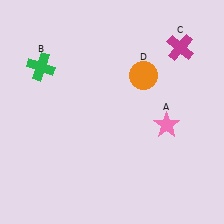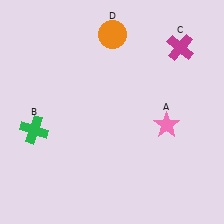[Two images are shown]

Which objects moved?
The objects that moved are: the green cross (B), the orange circle (D).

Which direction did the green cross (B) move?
The green cross (B) moved down.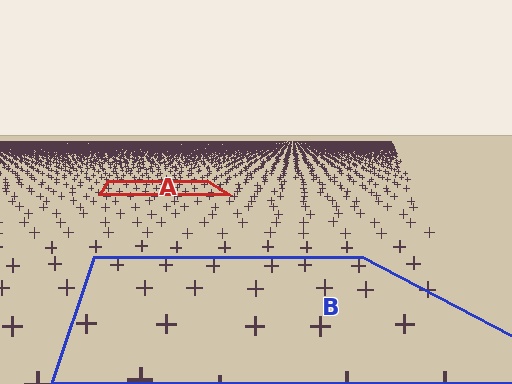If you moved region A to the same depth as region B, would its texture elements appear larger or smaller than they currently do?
They would appear larger. At a closer depth, the same texture elements are projected at a bigger on-screen size.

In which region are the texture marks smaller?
The texture marks are smaller in region A, because it is farther away.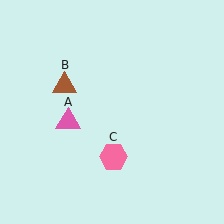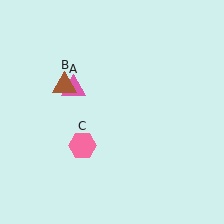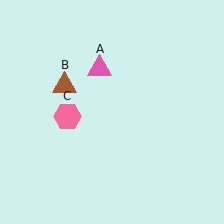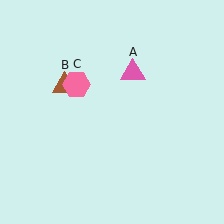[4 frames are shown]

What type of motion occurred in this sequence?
The pink triangle (object A), pink hexagon (object C) rotated clockwise around the center of the scene.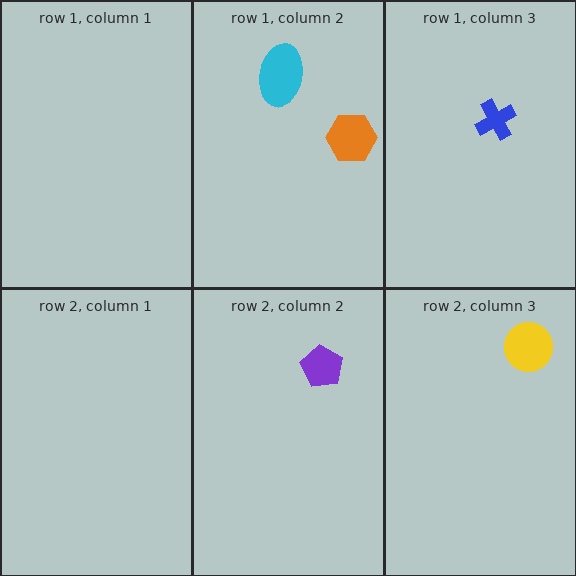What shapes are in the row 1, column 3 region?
The blue cross.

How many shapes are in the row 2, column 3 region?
1.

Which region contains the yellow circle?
The row 2, column 3 region.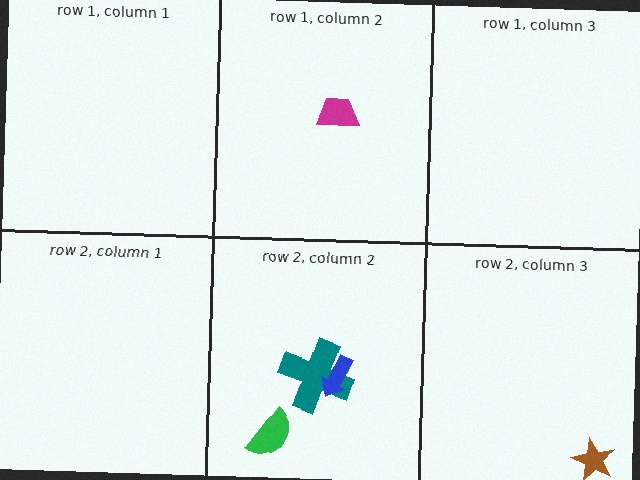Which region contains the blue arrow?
The row 2, column 2 region.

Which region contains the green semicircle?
The row 2, column 2 region.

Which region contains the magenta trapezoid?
The row 1, column 2 region.